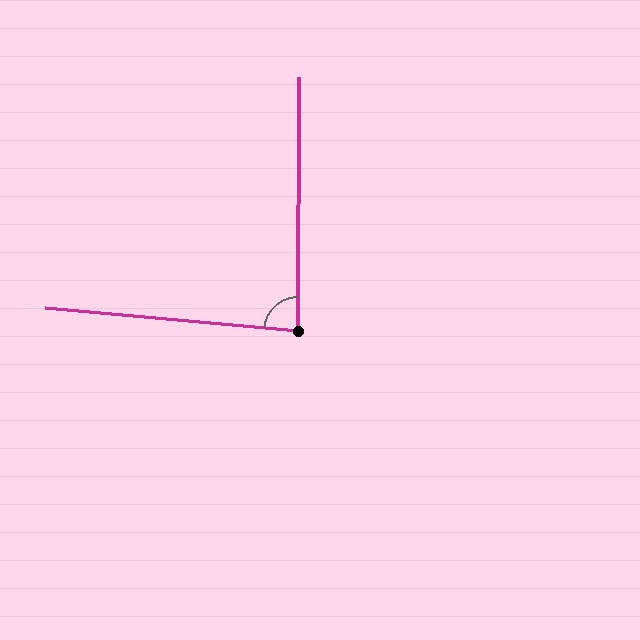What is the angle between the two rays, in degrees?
Approximately 85 degrees.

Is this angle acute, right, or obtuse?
It is approximately a right angle.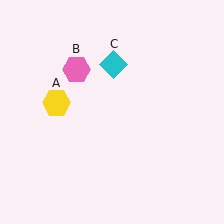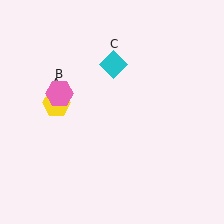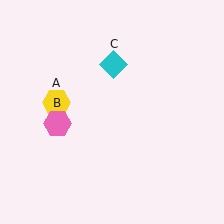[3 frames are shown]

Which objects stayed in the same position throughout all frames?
Yellow hexagon (object A) and cyan diamond (object C) remained stationary.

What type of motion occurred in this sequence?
The pink hexagon (object B) rotated counterclockwise around the center of the scene.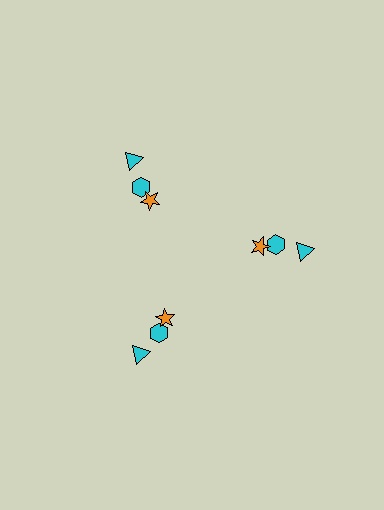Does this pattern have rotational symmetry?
Yes, this pattern has 3-fold rotational symmetry. It looks the same after rotating 120 degrees around the center.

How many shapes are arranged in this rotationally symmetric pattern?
There are 9 shapes, arranged in 3 groups of 3.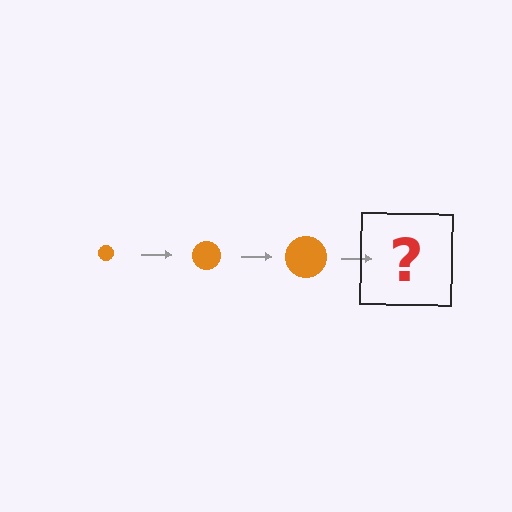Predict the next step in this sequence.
The next step is an orange circle, larger than the previous one.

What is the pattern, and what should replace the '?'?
The pattern is that the circle gets progressively larger each step. The '?' should be an orange circle, larger than the previous one.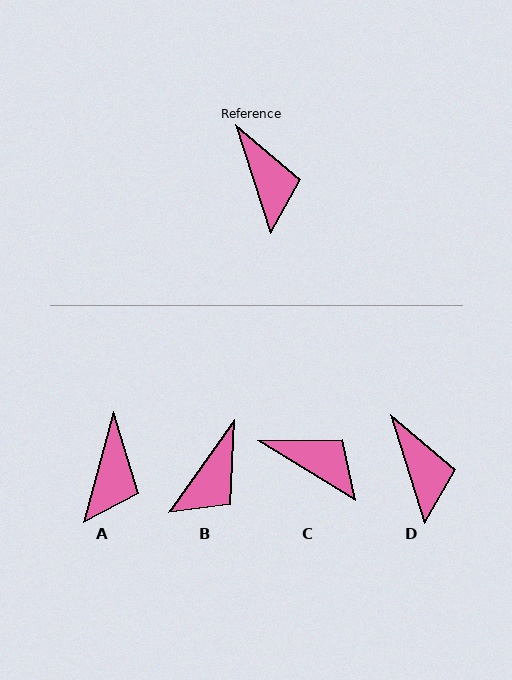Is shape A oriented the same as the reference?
No, it is off by about 33 degrees.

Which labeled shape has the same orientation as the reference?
D.